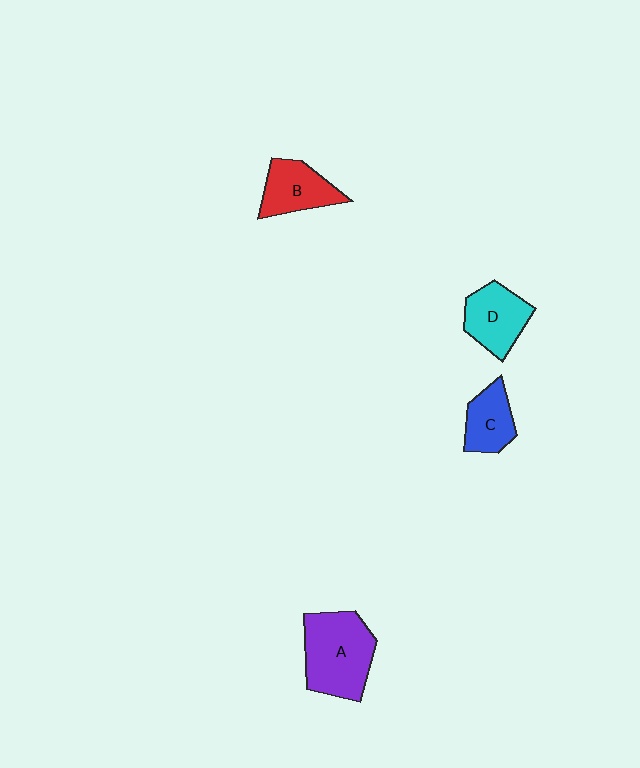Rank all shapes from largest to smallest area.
From largest to smallest: A (purple), D (cyan), B (red), C (blue).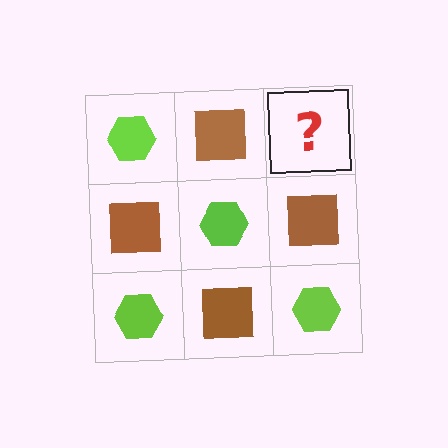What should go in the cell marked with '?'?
The missing cell should contain a lime hexagon.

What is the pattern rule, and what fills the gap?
The rule is that it alternates lime hexagon and brown square in a checkerboard pattern. The gap should be filled with a lime hexagon.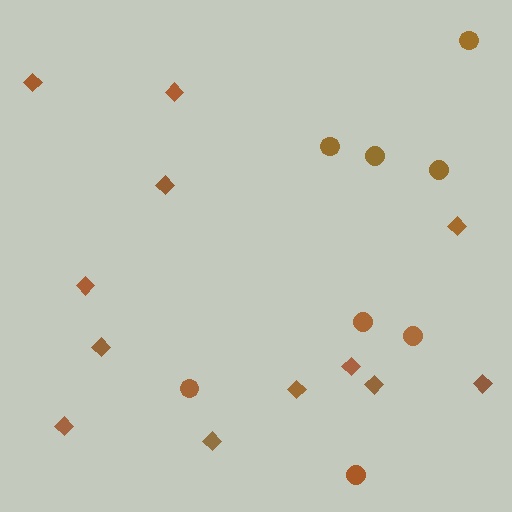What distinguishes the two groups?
There are 2 groups: one group of diamonds (12) and one group of circles (8).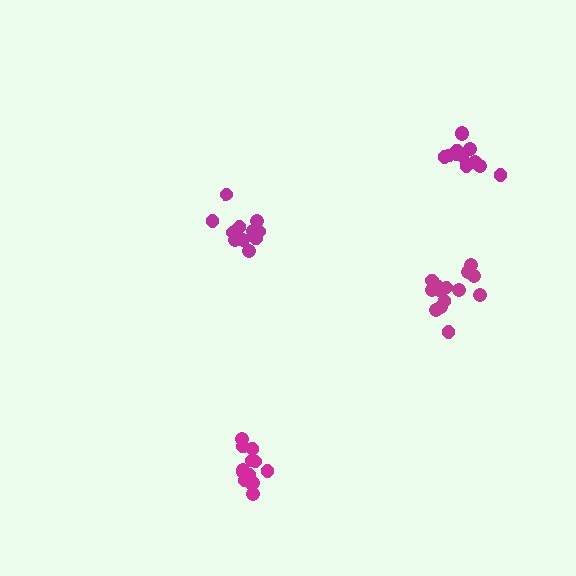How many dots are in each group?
Group 1: 12 dots, Group 2: 14 dots, Group 3: 14 dots, Group 4: 12 dots (52 total).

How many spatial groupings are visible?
There are 4 spatial groupings.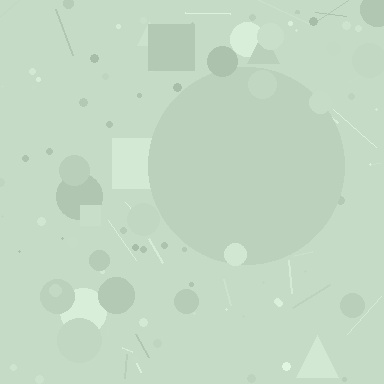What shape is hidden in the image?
A circle is hidden in the image.